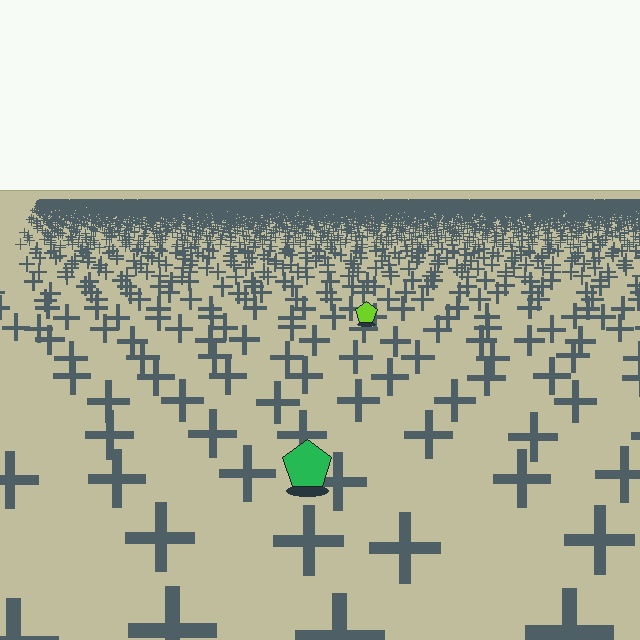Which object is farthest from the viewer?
The lime pentagon is farthest from the viewer. It appears smaller and the ground texture around it is denser.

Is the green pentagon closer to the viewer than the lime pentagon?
Yes. The green pentagon is closer — you can tell from the texture gradient: the ground texture is coarser near it.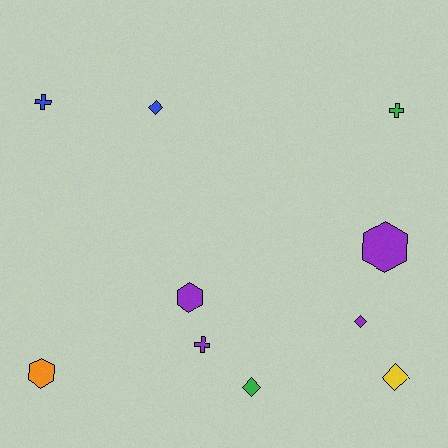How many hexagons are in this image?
There are 3 hexagons.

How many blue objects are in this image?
There are 2 blue objects.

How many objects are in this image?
There are 10 objects.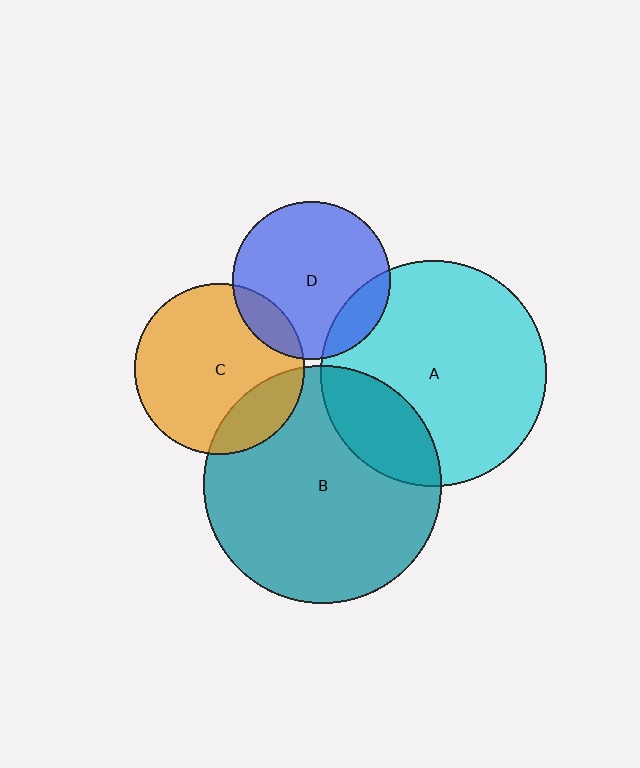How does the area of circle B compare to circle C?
Approximately 2.0 times.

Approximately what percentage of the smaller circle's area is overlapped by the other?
Approximately 20%.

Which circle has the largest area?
Circle B (teal).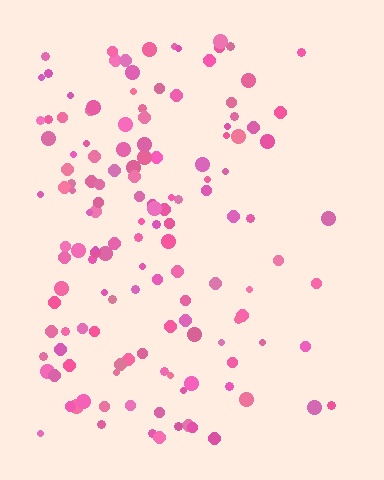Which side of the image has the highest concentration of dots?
The left.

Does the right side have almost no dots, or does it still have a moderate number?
Still a moderate number, just noticeably fewer than the left.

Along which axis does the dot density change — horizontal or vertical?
Horizontal.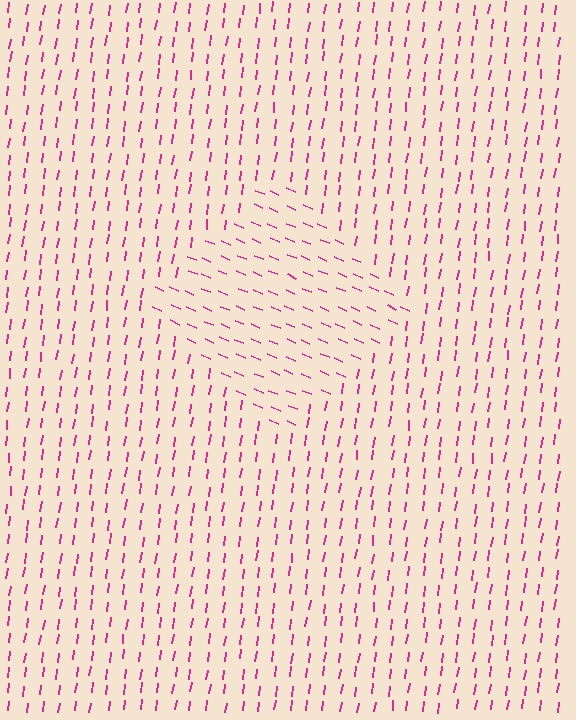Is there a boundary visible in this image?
Yes, there is a texture boundary formed by a change in line orientation.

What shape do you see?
I see a diamond.